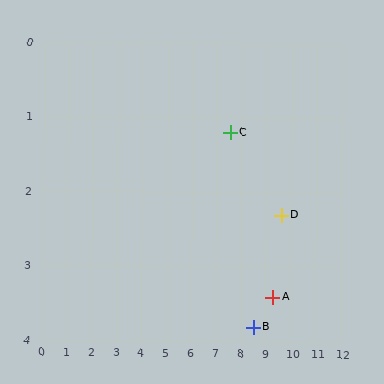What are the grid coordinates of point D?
Point D is at approximately (9.6, 2.3).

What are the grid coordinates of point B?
Point B is at approximately (8.5, 3.8).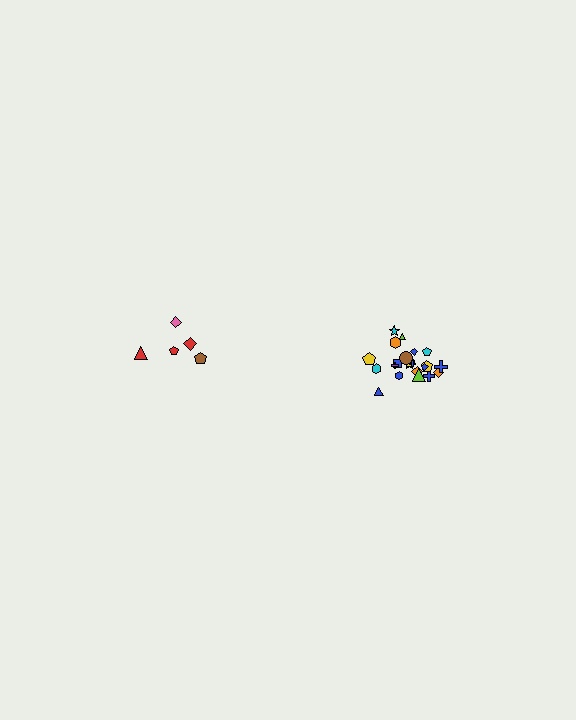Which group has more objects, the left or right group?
The right group.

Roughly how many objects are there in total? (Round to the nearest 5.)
Roughly 25 objects in total.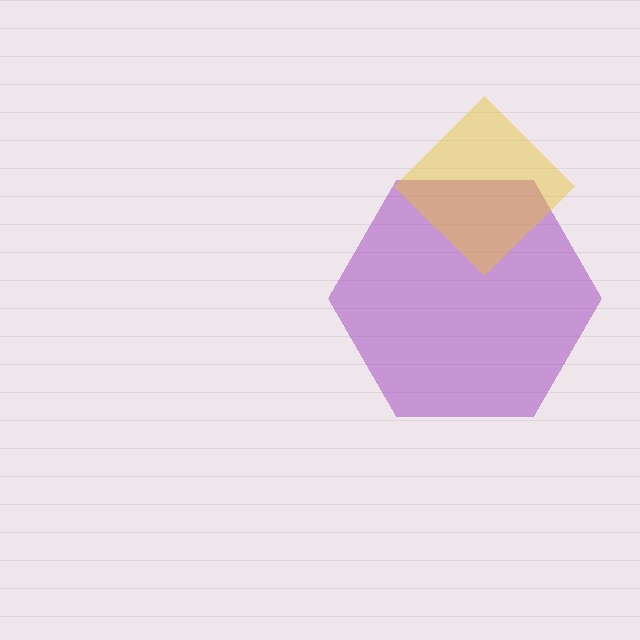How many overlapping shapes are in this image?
There are 2 overlapping shapes in the image.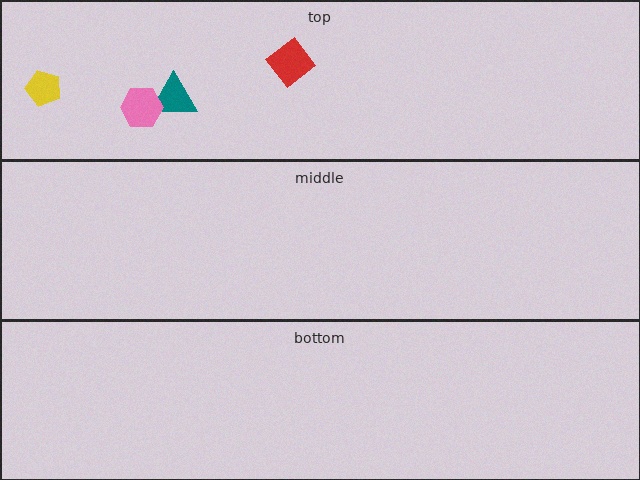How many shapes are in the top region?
4.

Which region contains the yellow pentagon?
The top region.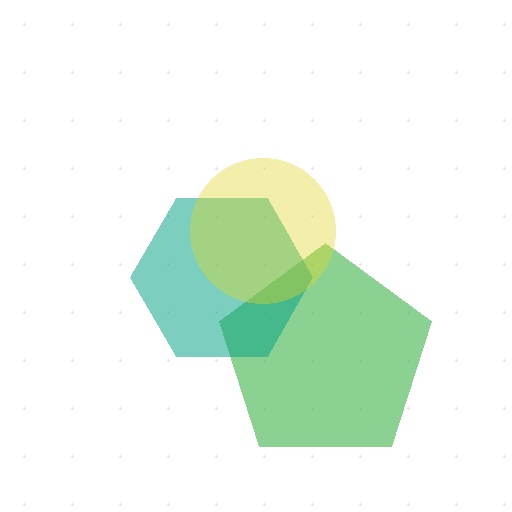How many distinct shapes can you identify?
There are 3 distinct shapes: a green pentagon, a teal hexagon, a yellow circle.